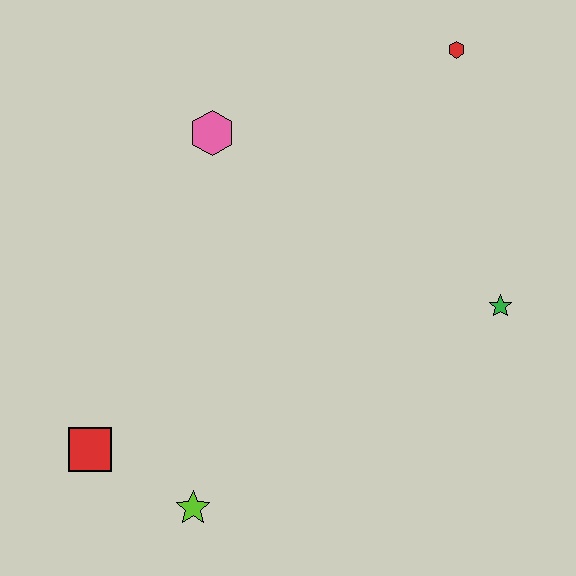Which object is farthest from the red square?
The red hexagon is farthest from the red square.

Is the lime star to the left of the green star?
Yes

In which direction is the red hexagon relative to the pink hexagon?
The red hexagon is to the right of the pink hexagon.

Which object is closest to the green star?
The red hexagon is closest to the green star.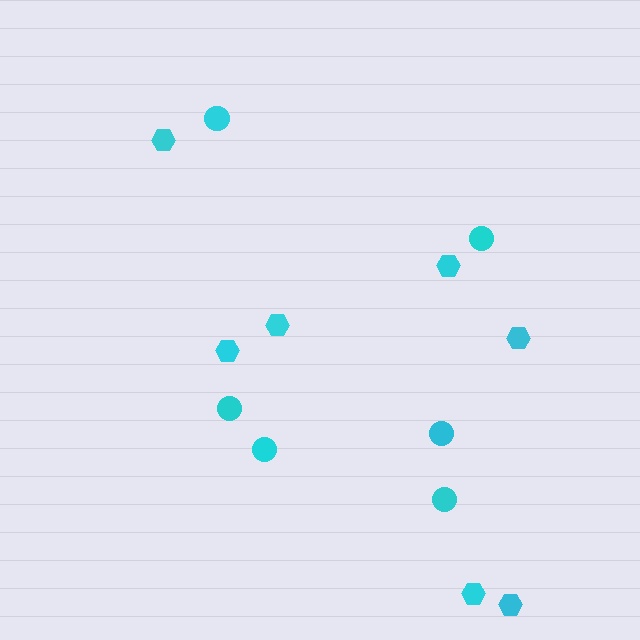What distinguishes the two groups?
There are 2 groups: one group of circles (6) and one group of hexagons (7).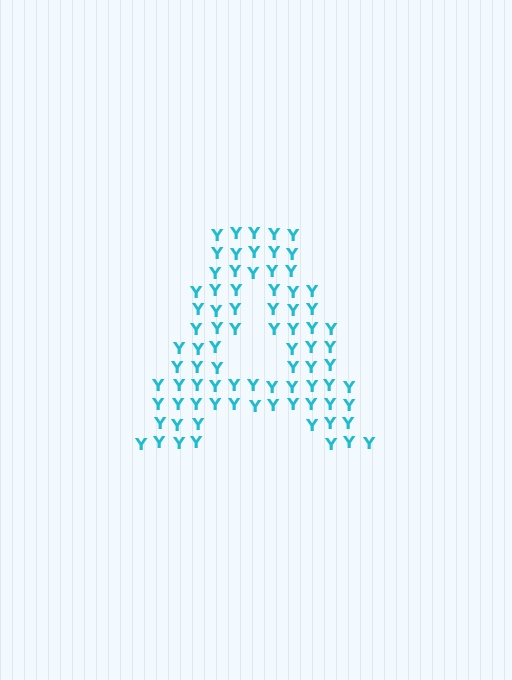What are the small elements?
The small elements are letter Y's.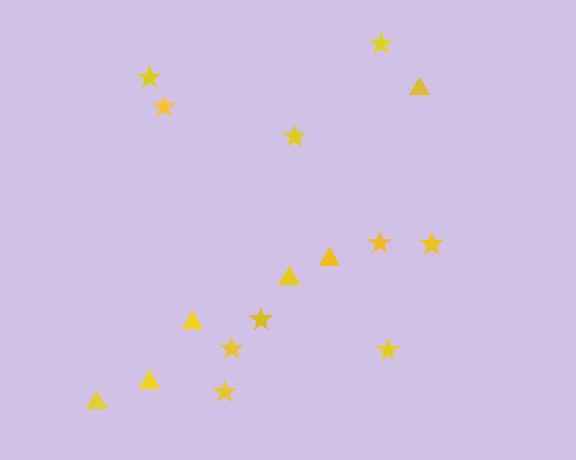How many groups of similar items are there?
There are 2 groups: one group of triangles (6) and one group of stars (10).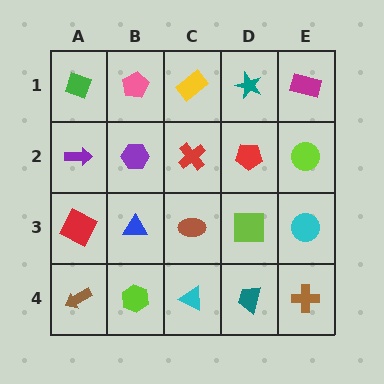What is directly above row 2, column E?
A magenta rectangle.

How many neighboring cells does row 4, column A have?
2.